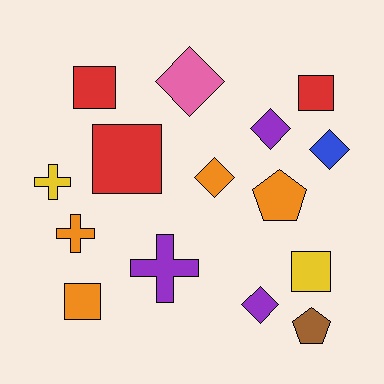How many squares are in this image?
There are 5 squares.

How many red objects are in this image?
There are 3 red objects.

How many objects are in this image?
There are 15 objects.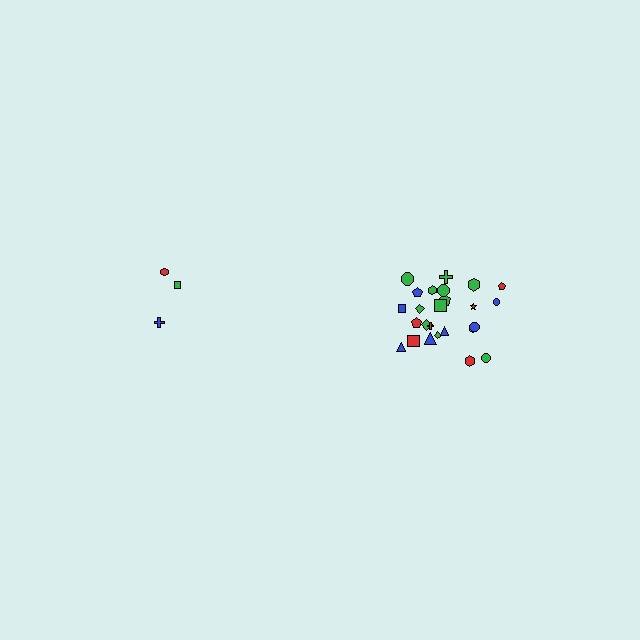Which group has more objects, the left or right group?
The right group.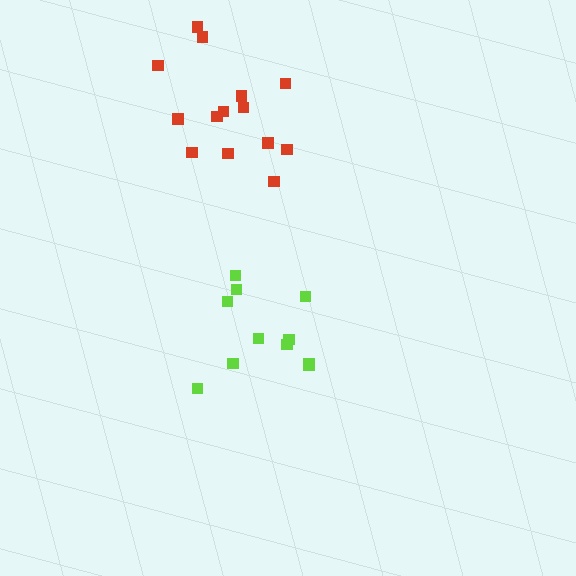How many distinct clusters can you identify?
There are 2 distinct clusters.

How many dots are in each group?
Group 1: 14 dots, Group 2: 11 dots (25 total).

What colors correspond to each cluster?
The clusters are colored: red, lime.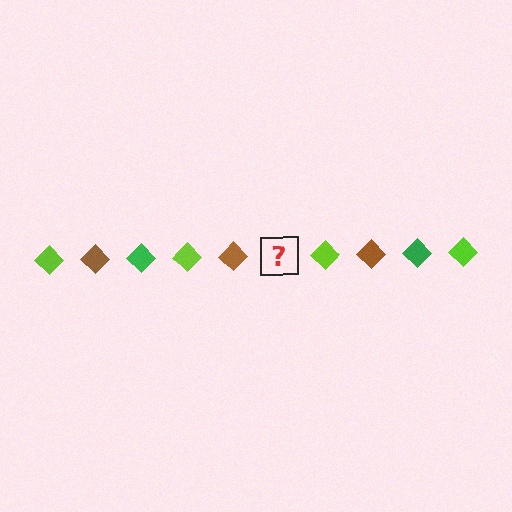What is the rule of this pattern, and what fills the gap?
The rule is that the pattern cycles through lime, brown, green diamonds. The gap should be filled with a green diamond.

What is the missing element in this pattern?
The missing element is a green diamond.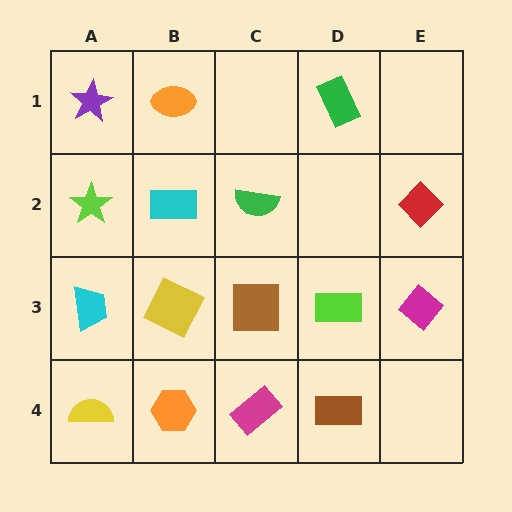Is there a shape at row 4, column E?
No, that cell is empty.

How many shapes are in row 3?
5 shapes.